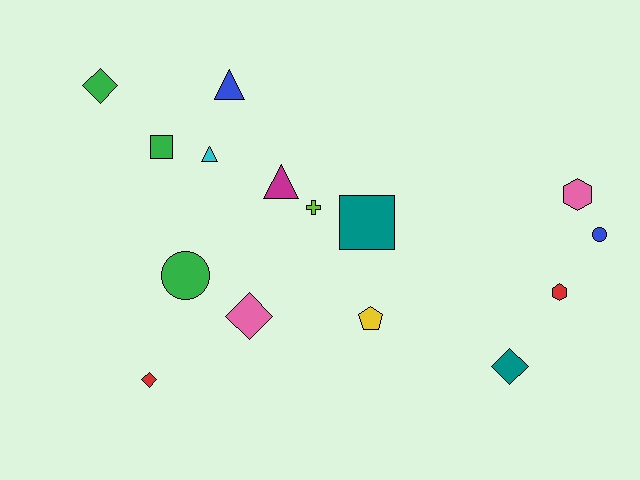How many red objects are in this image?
There are 2 red objects.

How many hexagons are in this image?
There are 2 hexagons.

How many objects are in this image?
There are 15 objects.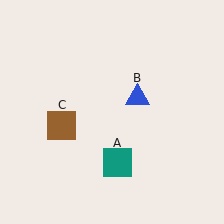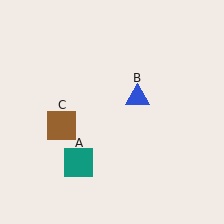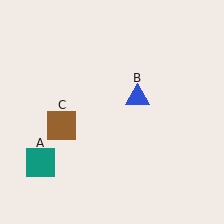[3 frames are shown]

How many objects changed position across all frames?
1 object changed position: teal square (object A).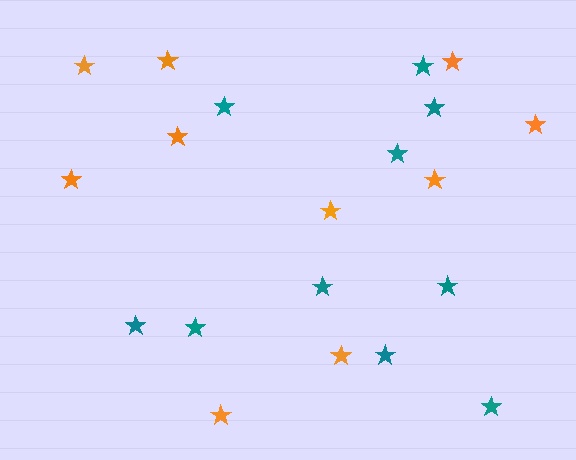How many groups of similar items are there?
There are 2 groups: one group of orange stars (10) and one group of teal stars (10).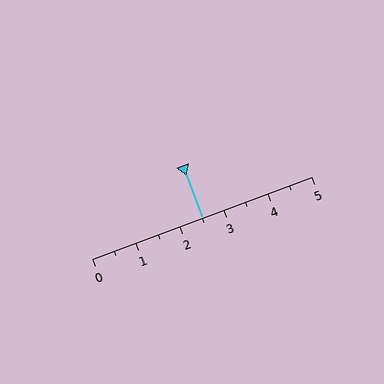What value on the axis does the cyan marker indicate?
The marker indicates approximately 2.5.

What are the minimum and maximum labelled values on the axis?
The axis runs from 0 to 5.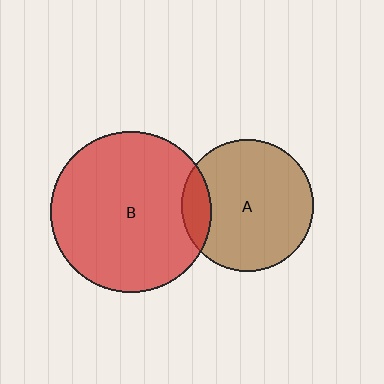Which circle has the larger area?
Circle B (red).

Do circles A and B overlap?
Yes.